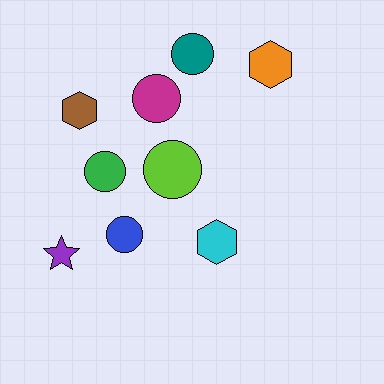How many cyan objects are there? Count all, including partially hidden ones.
There is 1 cyan object.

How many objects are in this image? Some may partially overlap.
There are 9 objects.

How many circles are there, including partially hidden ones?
There are 5 circles.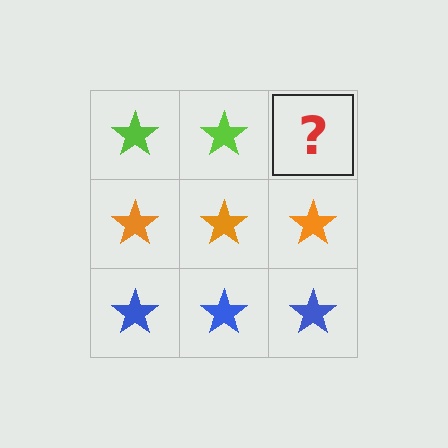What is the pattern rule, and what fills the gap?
The rule is that each row has a consistent color. The gap should be filled with a lime star.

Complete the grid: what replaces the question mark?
The question mark should be replaced with a lime star.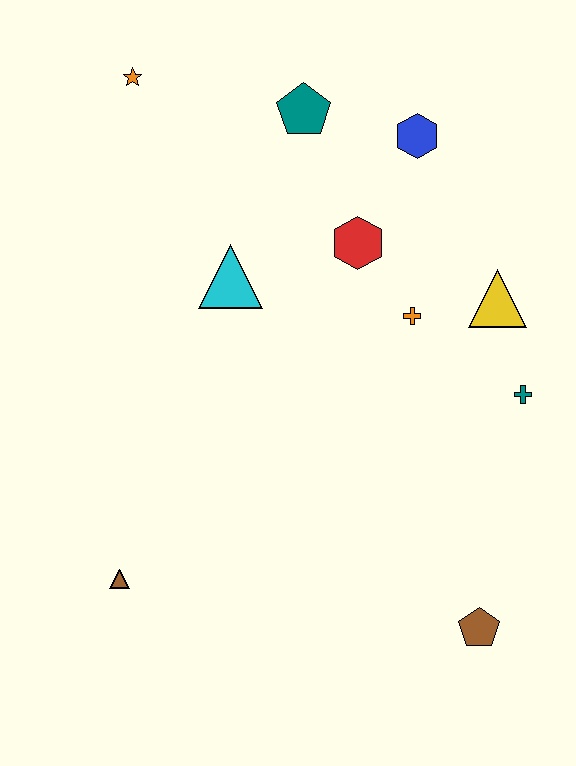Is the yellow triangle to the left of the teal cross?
Yes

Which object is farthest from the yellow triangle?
The brown triangle is farthest from the yellow triangle.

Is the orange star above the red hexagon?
Yes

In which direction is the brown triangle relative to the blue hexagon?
The brown triangle is below the blue hexagon.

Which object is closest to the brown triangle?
The cyan triangle is closest to the brown triangle.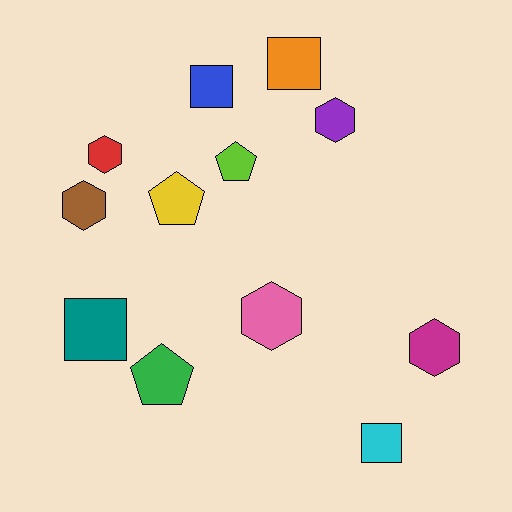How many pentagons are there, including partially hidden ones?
There are 3 pentagons.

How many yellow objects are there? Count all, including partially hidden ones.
There is 1 yellow object.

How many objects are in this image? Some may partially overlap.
There are 12 objects.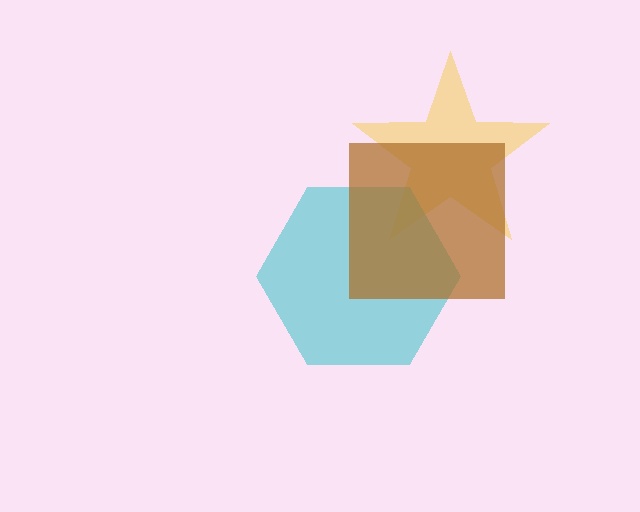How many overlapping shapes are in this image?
There are 3 overlapping shapes in the image.